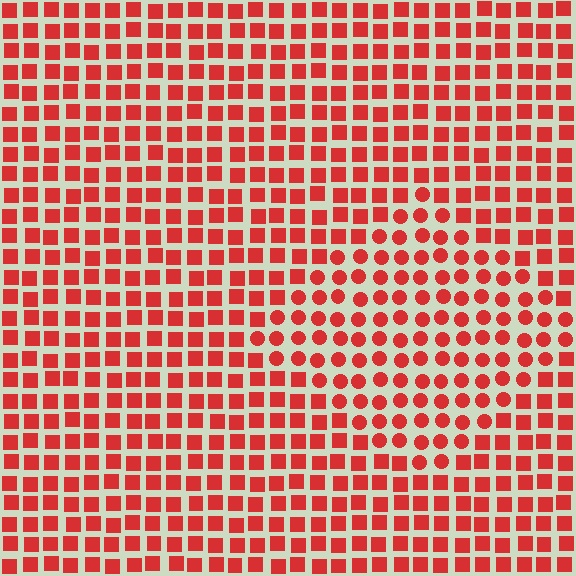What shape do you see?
I see a diamond.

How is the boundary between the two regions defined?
The boundary is defined by a change in element shape: circles inside vs. squares outside. All elements share the same color and spacing.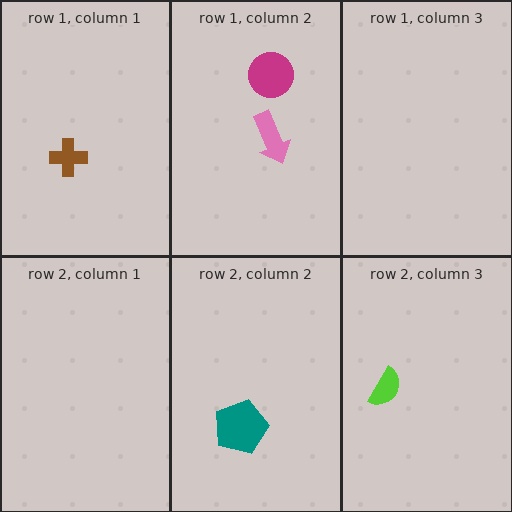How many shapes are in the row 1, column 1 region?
1.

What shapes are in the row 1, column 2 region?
The magenta circle, the pink arrow.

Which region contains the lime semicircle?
The row 2, column 3 region.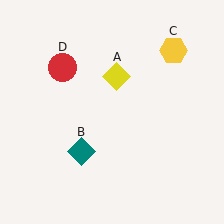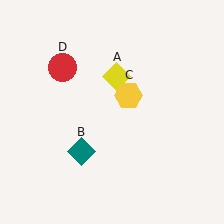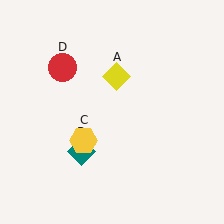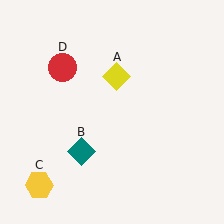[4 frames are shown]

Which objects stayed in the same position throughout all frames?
Yellow diamond (object A) and teal diamond (object B) and red circle (object D) remained stationary.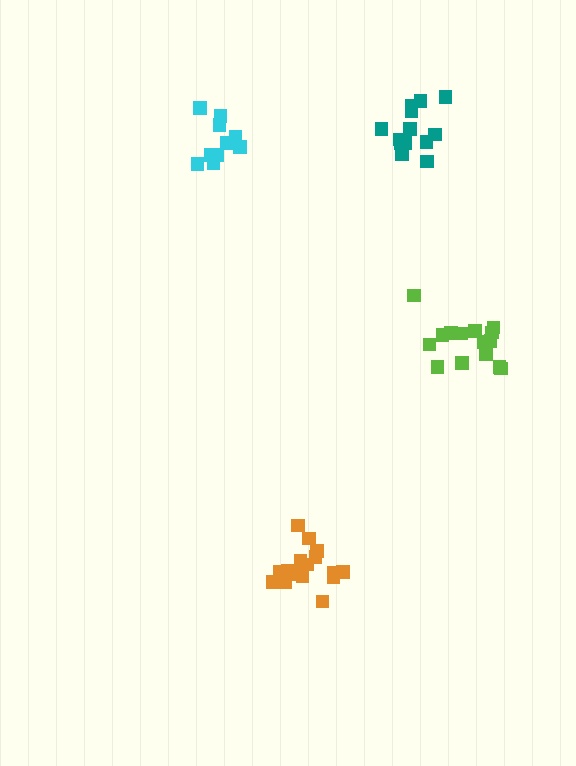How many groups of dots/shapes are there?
There are 4 groups.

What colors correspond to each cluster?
The clusters are colored: cyan, teal, lime, orange.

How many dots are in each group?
Group 1: 11 dots, Group 2: 13 dots, Group 3: 15 dots, Group 4: 17 dots (56 total).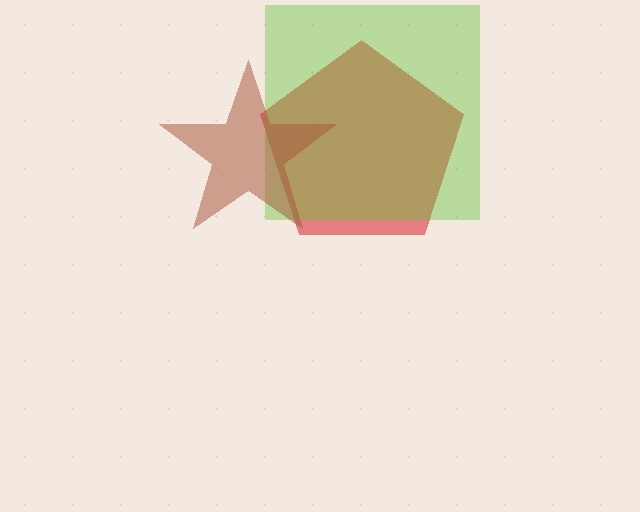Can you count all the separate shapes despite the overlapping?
Yes, there are 3 separate shapes.